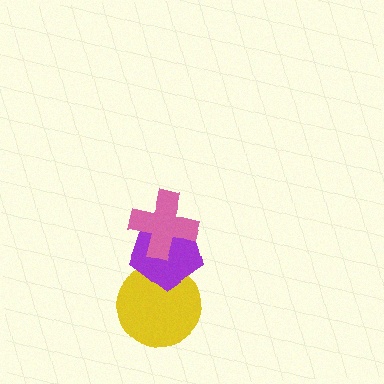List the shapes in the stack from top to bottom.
From top to bottom: the pink cross, the purple pentagon, the yellow circle.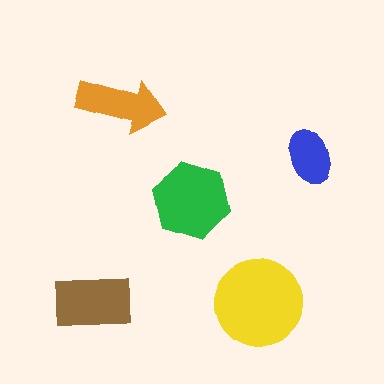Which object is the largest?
The yellow circle.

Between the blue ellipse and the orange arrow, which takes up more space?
The orange arrow.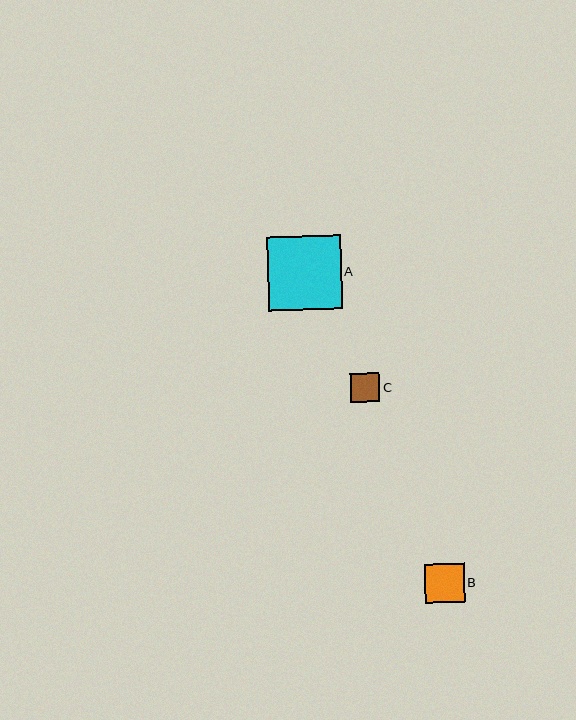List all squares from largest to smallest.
From largest to smallest: A, B, C.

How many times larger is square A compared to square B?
Square A is approximately 1.9 times the size of square B.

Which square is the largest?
Square A is the largest with a size of approximately 74 pixels.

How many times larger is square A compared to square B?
Square A is approximately 1.9 times the size of square B.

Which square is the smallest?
Square C is the smallest with a size of approximately 29 pixels.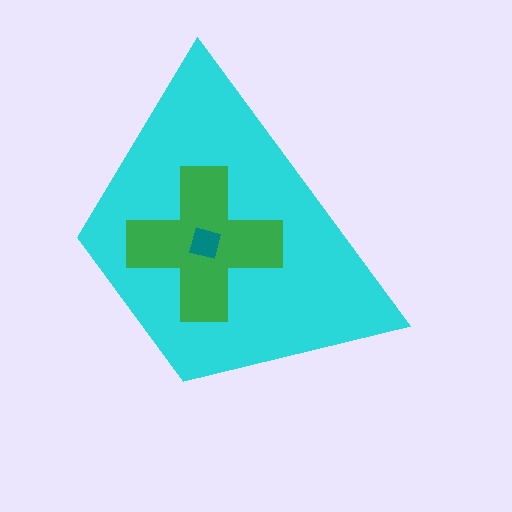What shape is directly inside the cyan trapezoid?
The green cross.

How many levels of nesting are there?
3.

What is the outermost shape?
The cyan trapezoid.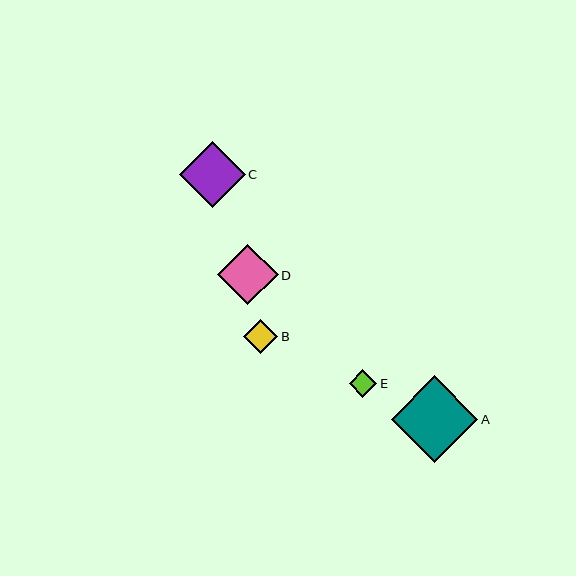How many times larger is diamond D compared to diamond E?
Diamond D is approximately 2.2 times the size of diamond E.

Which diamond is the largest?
Diamond A is the largest with a size of approximately 86 pixels.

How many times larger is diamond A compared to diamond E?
Diamond A is approximately 3.1 times the size of diamond E.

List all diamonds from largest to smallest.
From largest to smallest: A, C, D, B, E.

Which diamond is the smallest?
Diamond E is the smallest with a size of approximately 28 pixels.